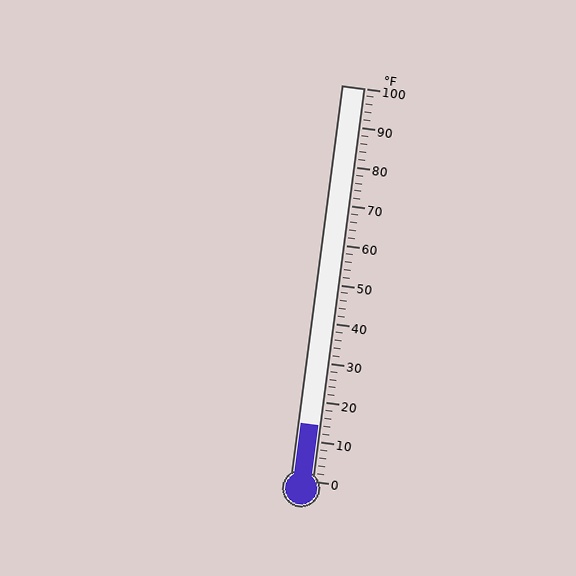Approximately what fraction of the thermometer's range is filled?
The thermometer is filled to approximately 15% of its range.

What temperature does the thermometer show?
The thermometer shows approximately 14°F.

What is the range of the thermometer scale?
The thermometer scale ranges from 0°F to 100°F.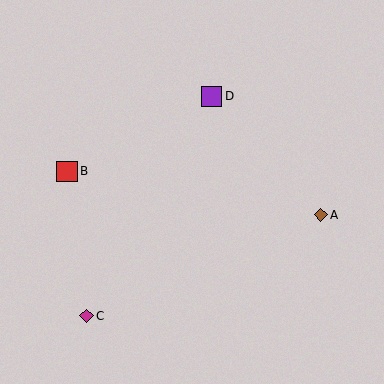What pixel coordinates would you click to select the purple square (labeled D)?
Click at (212, 96) to select the purple square D.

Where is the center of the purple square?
The center of the purple square is at (212, 96).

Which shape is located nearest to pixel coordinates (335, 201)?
The brown diamond (labeled A) at (321, 215) is nearest to that location.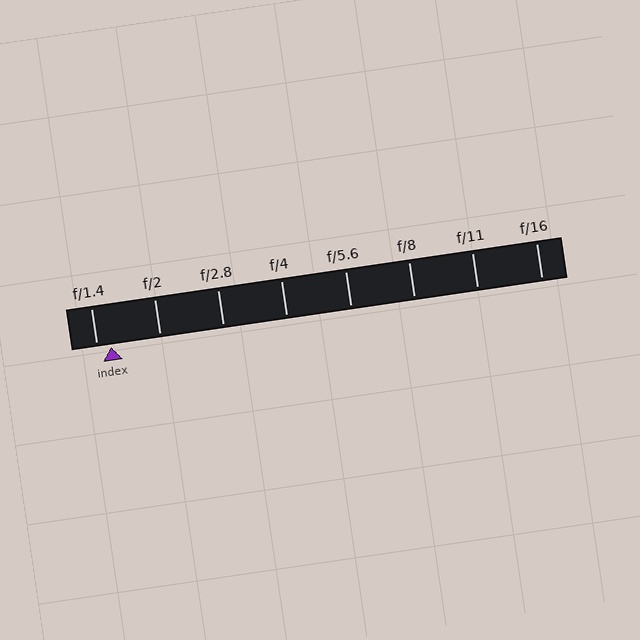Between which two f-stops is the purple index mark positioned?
The index mark is between f/1.4 and f/2.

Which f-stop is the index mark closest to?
The index mark is closest to f/1.4.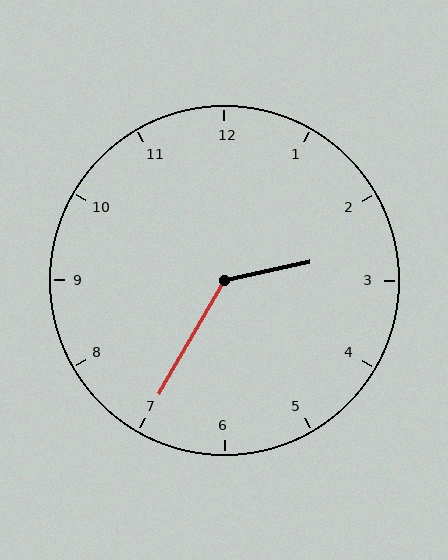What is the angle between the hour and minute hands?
Approximately 132 degrees.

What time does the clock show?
2:35.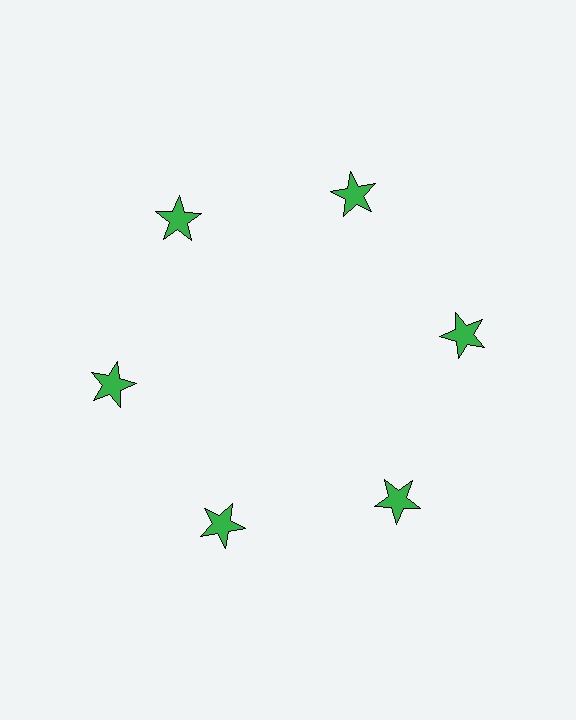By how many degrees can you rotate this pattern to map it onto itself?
The pattern maps onto itself every 60 degrees of rotation.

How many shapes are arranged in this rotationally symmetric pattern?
There are 6 shapes, arranged in 6 groups of 1.